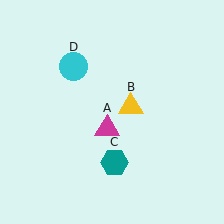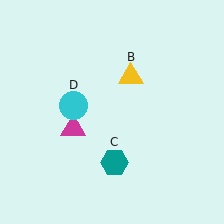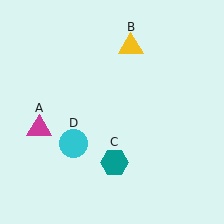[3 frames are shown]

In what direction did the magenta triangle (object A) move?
The magenta triangle (object A) moved left.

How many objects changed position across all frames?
3 objects changed position: magenta triangle (object A), yellow triangle (object B), cyan circle (object D).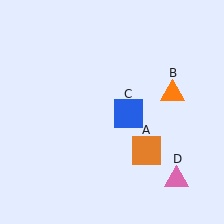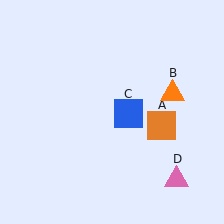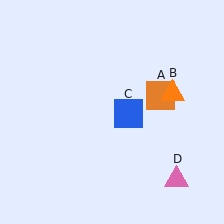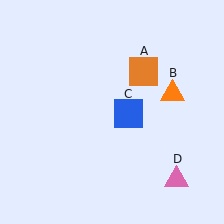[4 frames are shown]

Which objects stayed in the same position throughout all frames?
Orange triangle (object B) and blue square (object C) and pink triangle (object D) remained stationary.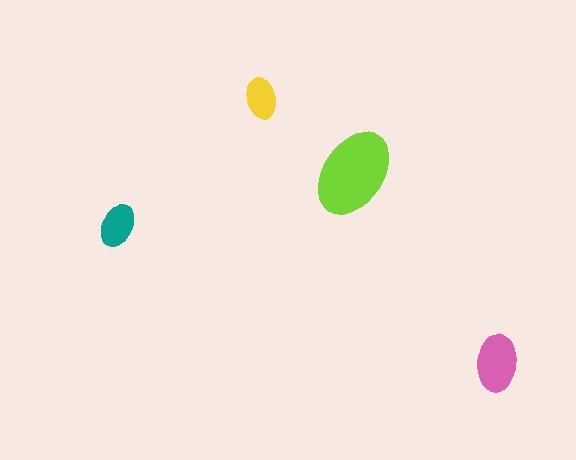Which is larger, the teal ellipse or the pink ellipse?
The pink one.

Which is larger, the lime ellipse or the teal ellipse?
The lime one.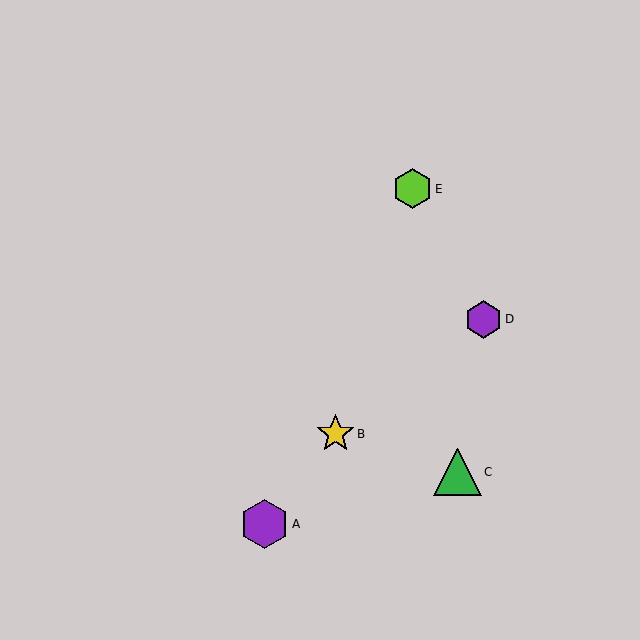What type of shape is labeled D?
Shape D is a purple hexagon.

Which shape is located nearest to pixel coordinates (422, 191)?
The lime hexagon (labeled E) at (412, 189) is nearest to that location.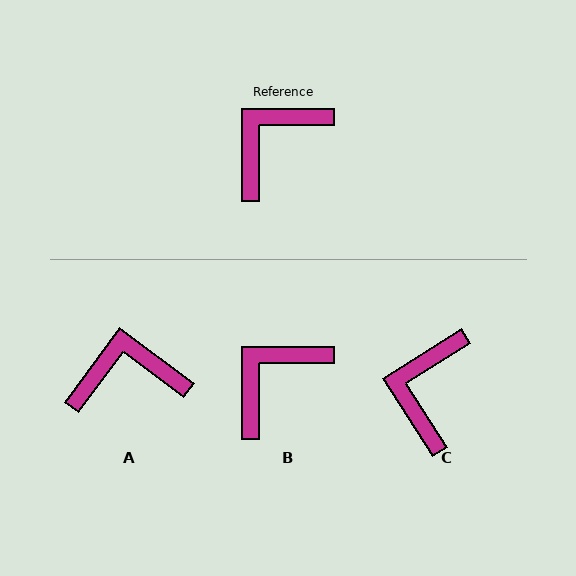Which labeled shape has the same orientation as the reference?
B.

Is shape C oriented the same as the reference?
No, it is off by about 32 degrees.